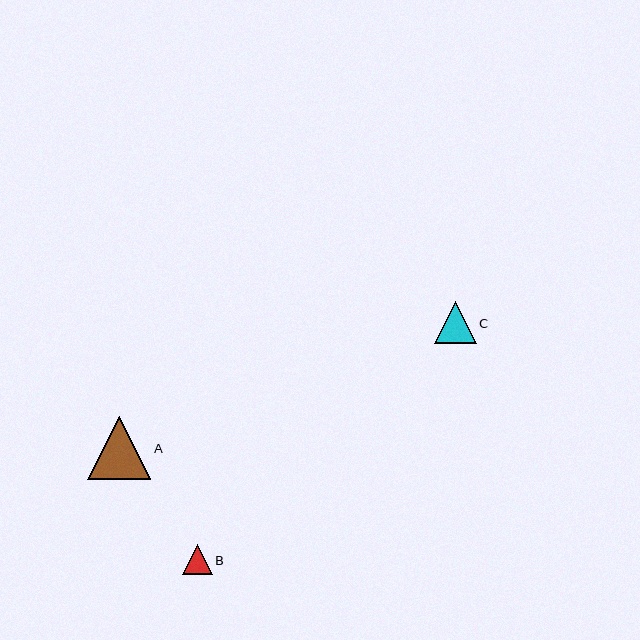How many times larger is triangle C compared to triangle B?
Triangle C is approximately 1.4 times the size of triangle B.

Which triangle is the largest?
Triangle A is the largest with a size of approximately 63 pixels.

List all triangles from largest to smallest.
From largest to smallest: A, C, B.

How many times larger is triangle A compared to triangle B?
Triangle A is approximately 2.1 times the size of triangle B.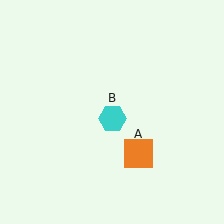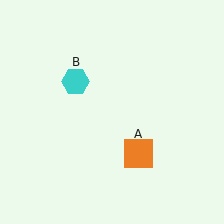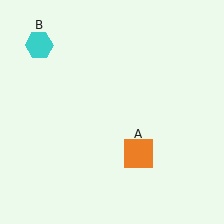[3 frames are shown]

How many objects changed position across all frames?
1 object changed position: cyan hexagon (object B).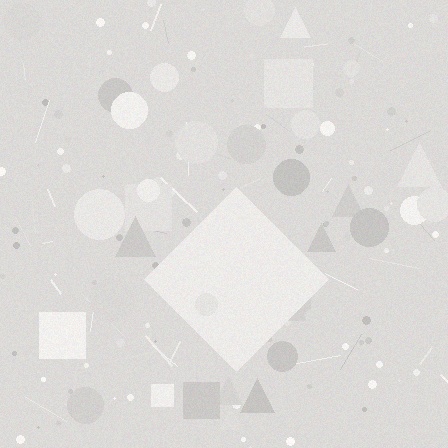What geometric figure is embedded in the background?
A diamond is embedded in the background.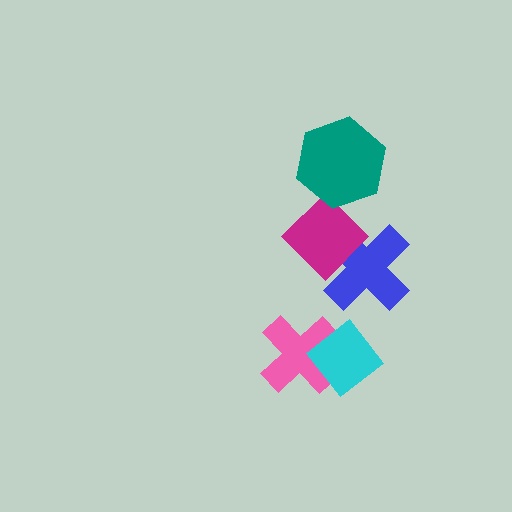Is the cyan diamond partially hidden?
No, no other shape covers it.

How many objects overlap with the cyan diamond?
1 object overlaps with the cyan diamond.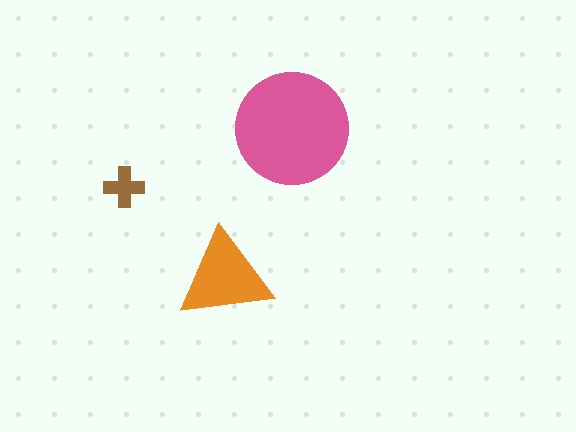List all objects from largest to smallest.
The pink circle, the orange triangle, the brown cross.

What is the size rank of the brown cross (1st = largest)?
3rd.